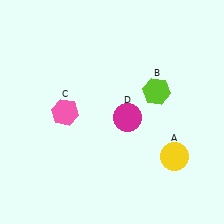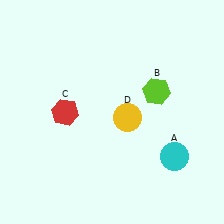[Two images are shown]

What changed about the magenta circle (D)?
In Image 1, D is magenta. In Image 2, it changed to yellow.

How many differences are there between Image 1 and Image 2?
There are 3 differences between the two images.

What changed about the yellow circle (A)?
In Image 1, A is yellow. In Image 2, it changed to cyan.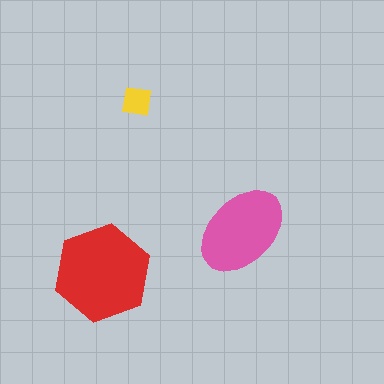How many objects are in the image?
There are 3 objects in the image.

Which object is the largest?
The red hexagon.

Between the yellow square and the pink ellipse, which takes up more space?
The pink ellipse.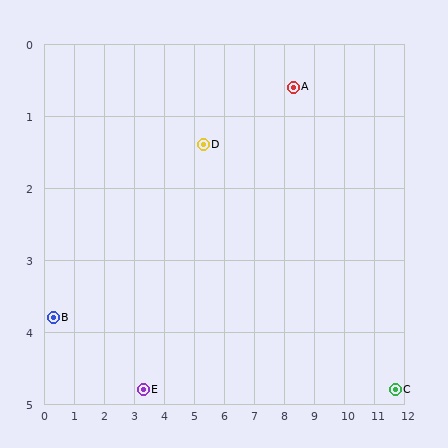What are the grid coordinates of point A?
Point A is at approximately (8.3, 0.6).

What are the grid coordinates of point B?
Point B is at approximately (0.3, 3.8).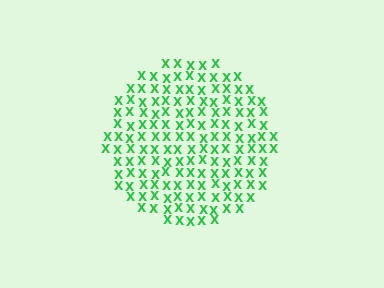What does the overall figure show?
The overall figure shows a circle.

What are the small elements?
The small elements are letter X's.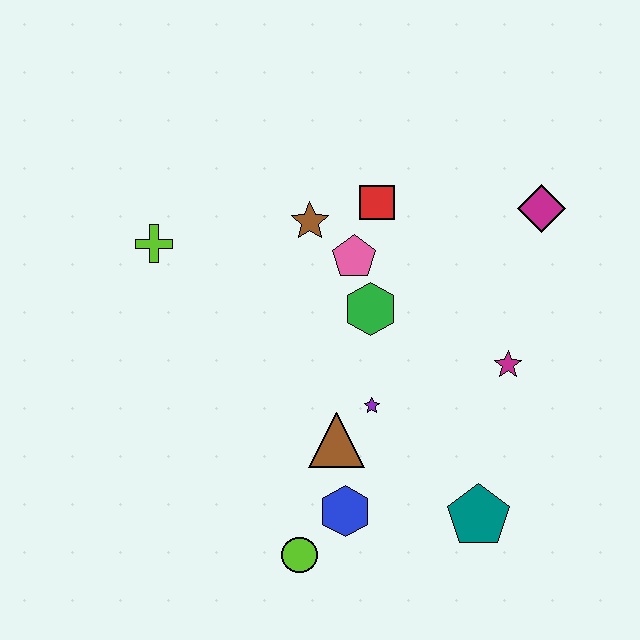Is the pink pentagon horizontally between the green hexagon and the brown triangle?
Yes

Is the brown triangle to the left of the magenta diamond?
Yes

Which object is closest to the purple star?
The brown triangle is closest to the purple star.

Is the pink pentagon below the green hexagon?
No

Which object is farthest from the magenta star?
The lime cross is farthest from the magenta star.